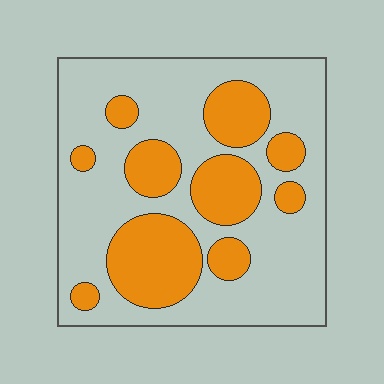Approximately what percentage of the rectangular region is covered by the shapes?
Approximately 30%.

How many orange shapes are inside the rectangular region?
10.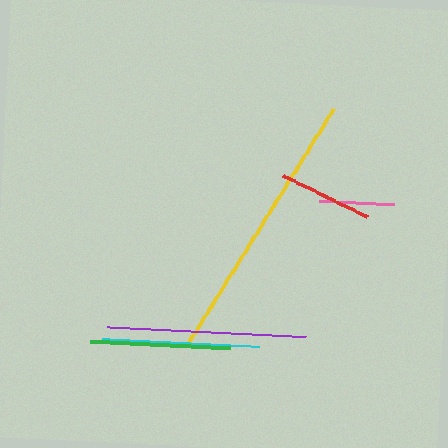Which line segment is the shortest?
The pink line is the shortest at approximately 75 pixels.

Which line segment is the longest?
The yellow line is the longest at approximately 273 pixels.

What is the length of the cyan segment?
The cyan segment is approximately 157 pixels long.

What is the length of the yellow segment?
The yellow segment is approximately 273 pixels long.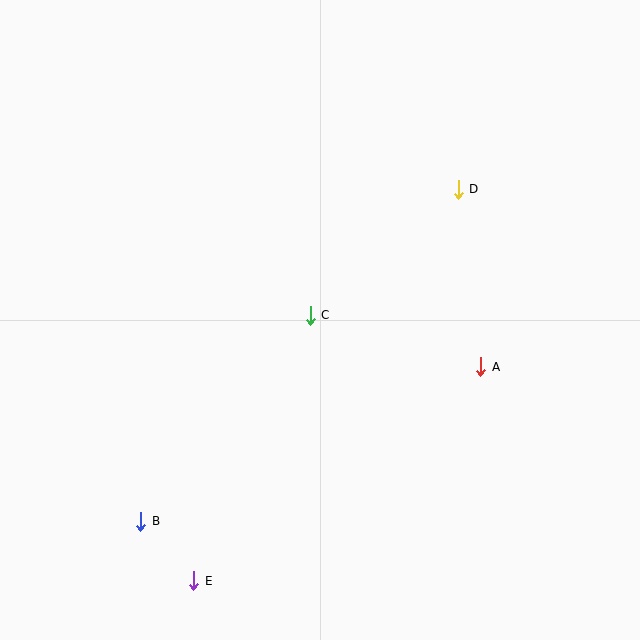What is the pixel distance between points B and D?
The distance between B and D is 459 pixels.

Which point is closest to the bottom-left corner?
Point B is closest to the bottom-left corner.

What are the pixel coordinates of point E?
Point E is at (194, 581).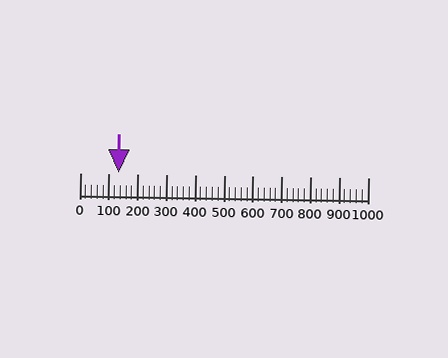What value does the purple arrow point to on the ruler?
The purple arrow points to approximately 134.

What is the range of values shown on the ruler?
The ruler shows values from 0 to 1000.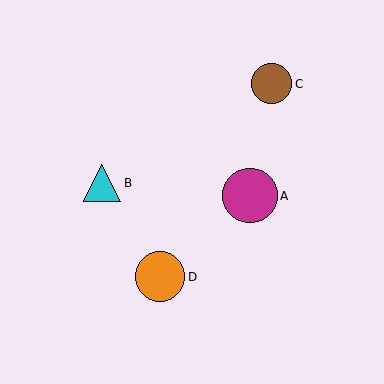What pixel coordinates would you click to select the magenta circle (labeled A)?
Click at (250, 196) to select the magenta circle A.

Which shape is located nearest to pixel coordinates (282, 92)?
The brown circle (labeled C) at (272, 84) is nearest to that location.